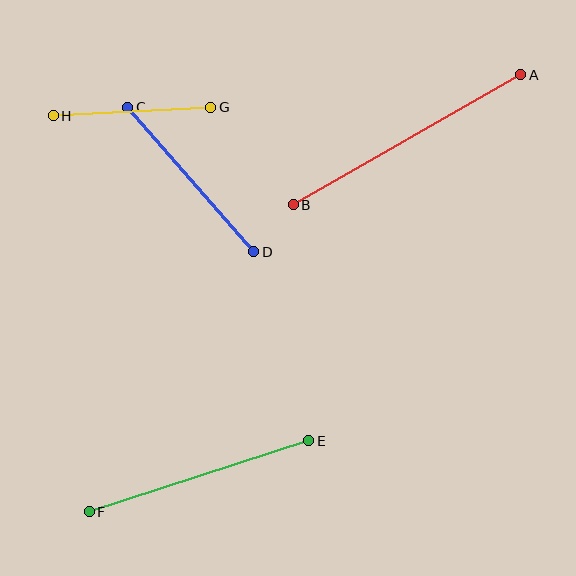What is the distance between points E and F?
The distance is approximately 231 pixels.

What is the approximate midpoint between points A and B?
The midpoint is at approximately (407, 140) pixels.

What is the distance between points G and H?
The distance is approximately 158 pixels.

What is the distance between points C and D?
The distance is approximately 192 pixels.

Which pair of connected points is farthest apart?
Points A and B are farthest apart.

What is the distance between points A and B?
The distance is approximately 262 pixels.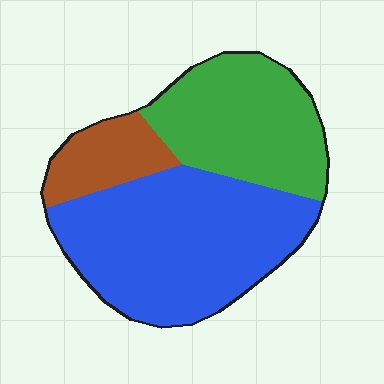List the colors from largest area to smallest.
From largest to smallest: blue, green, brown.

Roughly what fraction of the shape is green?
Green takes up about one third (1/3) of the shape.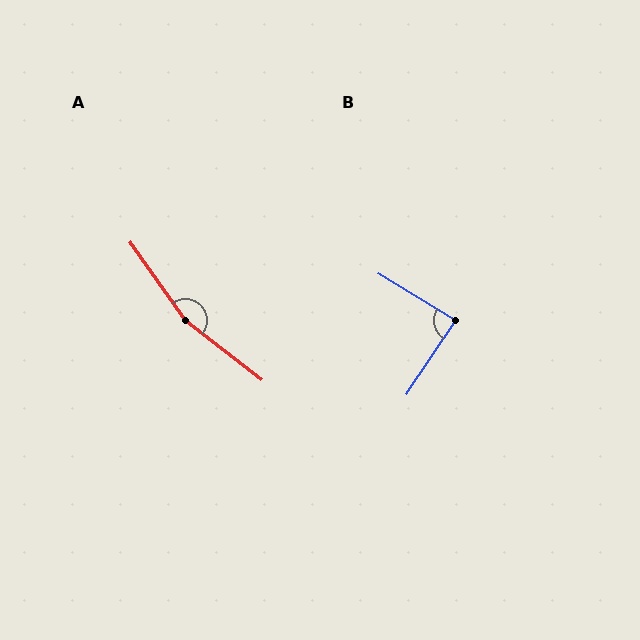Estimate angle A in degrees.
Approximately 163 degrees.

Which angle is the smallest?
B, at approximately 87 degrees.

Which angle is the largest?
A, at approximately 163 degrees.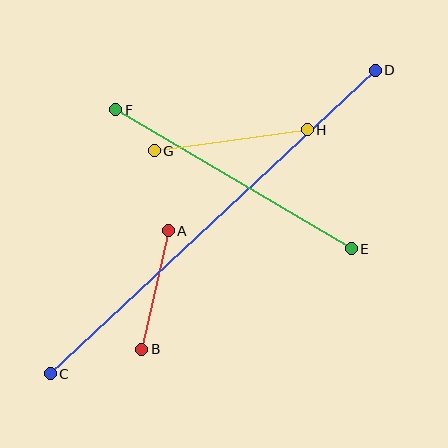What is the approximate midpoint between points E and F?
The midpoint is at approximately (234, 179) pixels.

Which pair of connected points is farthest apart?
Points C and D are farthest apart.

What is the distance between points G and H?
The distance is approximately 155 pixels.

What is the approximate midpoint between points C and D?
The midpoint is at approximately (213, 222) pixels.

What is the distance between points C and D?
The distance is approximately 444 pixels.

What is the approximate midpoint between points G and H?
The midpoint is at approximately (231, 140) pixels.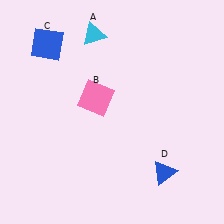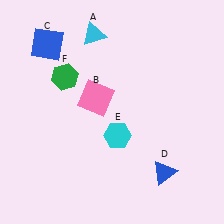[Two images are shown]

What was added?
A cyan hexagon (E), a green hexagon (F) were added in Image 2.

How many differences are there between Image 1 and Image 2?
There are 2 differences between the two images.